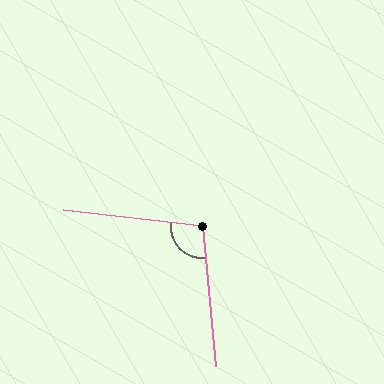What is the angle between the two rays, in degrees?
Approximately 102 degrees.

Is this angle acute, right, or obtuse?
It is obtuse.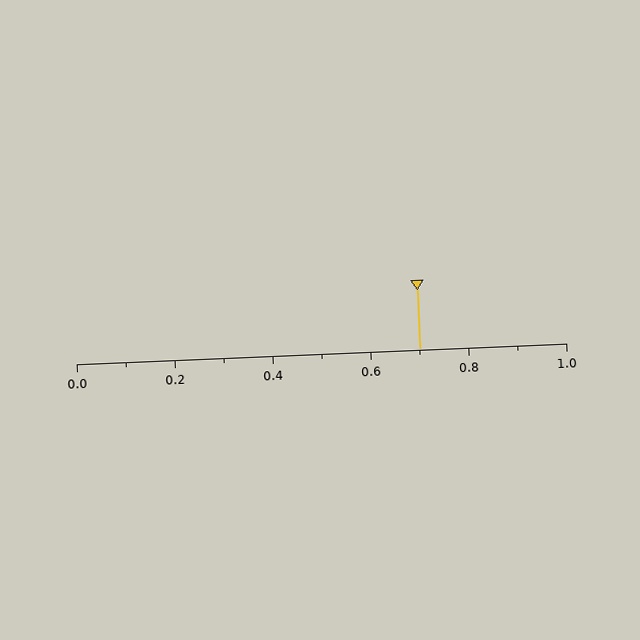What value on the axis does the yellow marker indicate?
The marker indicates approximately 0.7.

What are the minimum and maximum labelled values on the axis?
The axis runs from 0.0 to 1.0.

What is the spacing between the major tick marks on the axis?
The major ticks are spaced 0.2 apart.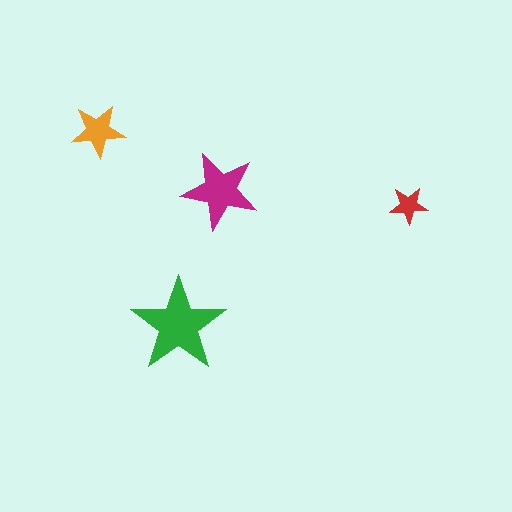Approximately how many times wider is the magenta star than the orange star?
About 1.5 times wider.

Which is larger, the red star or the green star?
The green one.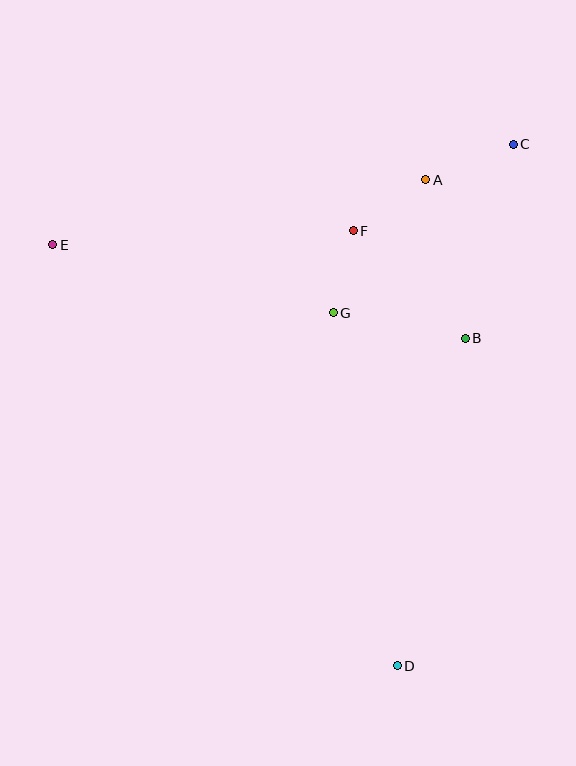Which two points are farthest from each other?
Points D and E are farthest from each other.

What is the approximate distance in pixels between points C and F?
The distance between C and F is approximately 182 pixels.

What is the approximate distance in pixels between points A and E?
The distance between A and E is approximately 379 pixels.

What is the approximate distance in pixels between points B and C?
The distance between B and C is approximately 200 pixels.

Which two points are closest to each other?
Points F and G are closest to each other.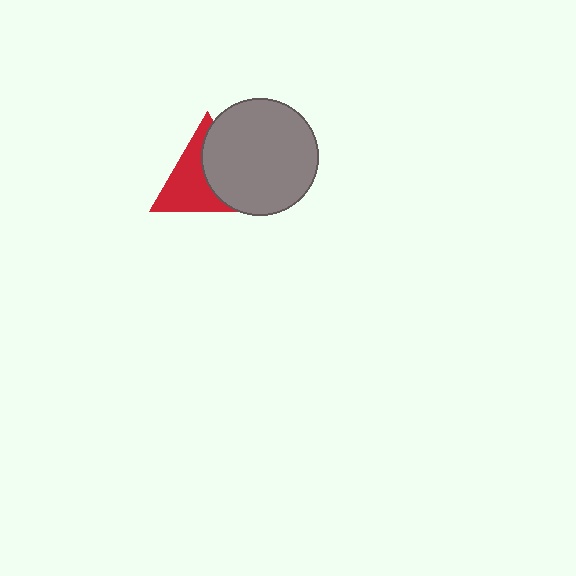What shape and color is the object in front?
The object in front is a gray circle.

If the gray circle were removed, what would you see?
You would see the complete red triangle.